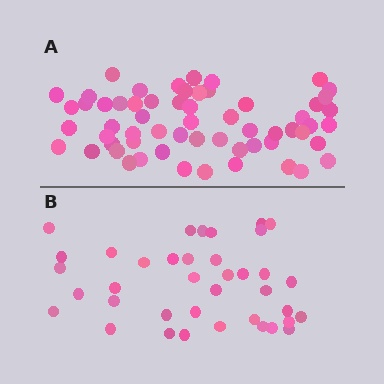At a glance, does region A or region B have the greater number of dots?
Region A (the top region) has more dots.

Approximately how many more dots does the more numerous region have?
Region A has approximately 20 more dots than region B.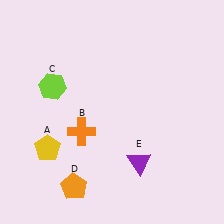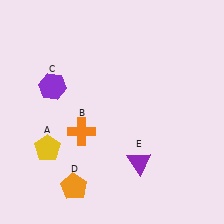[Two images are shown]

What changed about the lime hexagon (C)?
In Image 1, C is lime. In Image 2, it changed to purple.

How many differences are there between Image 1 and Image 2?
There is 1 difference between the two images.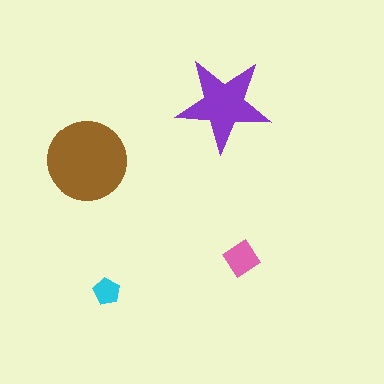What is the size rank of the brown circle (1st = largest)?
1st.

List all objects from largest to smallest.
The brown circle, the purple star, the pink diamond, the cyan pentagon.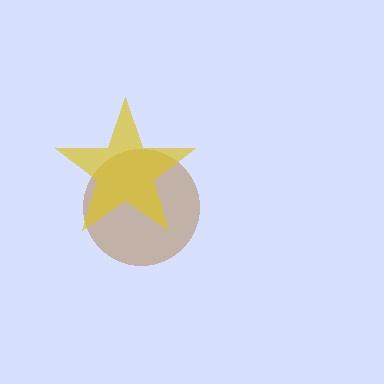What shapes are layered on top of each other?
The layered shapes are: a brown circle, a yellow star.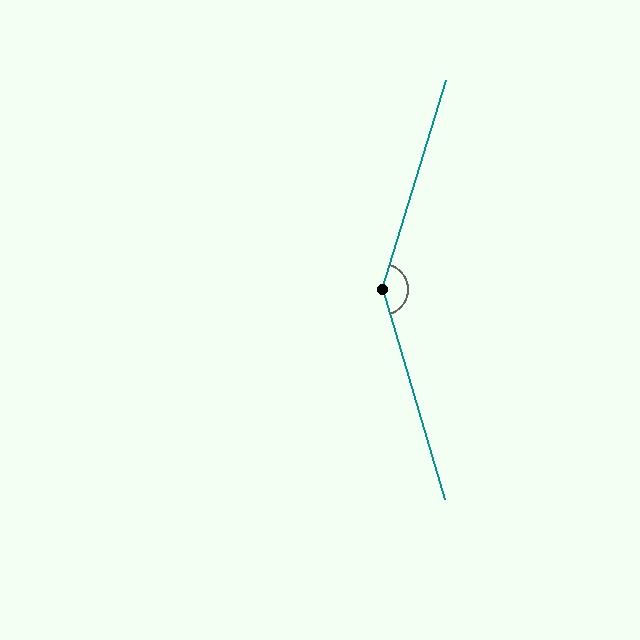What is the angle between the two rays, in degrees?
Approximately 147 degrees.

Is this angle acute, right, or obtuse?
It is obtuse.